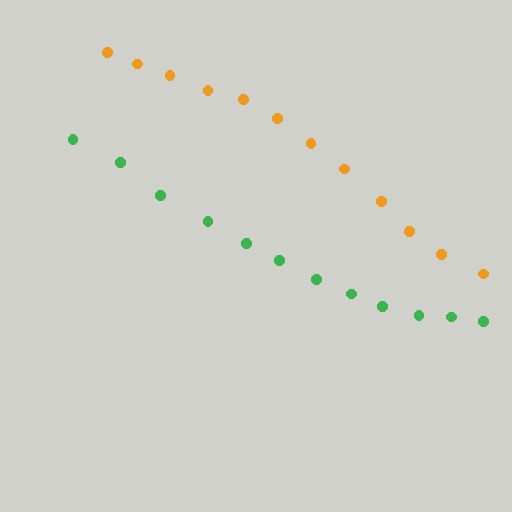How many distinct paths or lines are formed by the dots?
There are 2 distinct paths.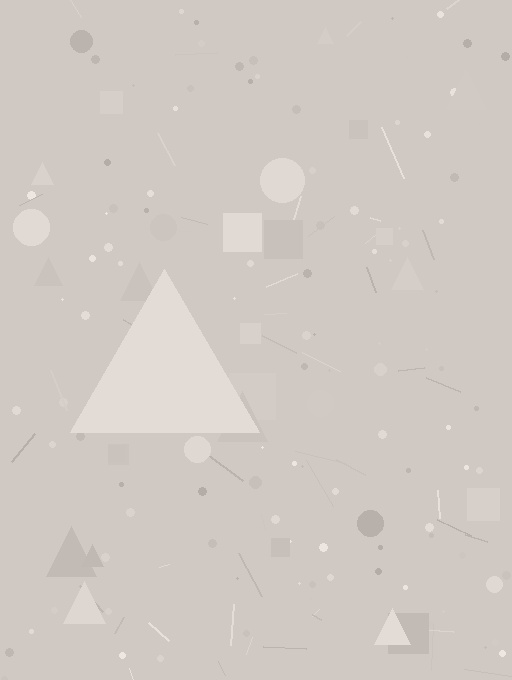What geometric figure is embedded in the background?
A triangle is embedded in the background.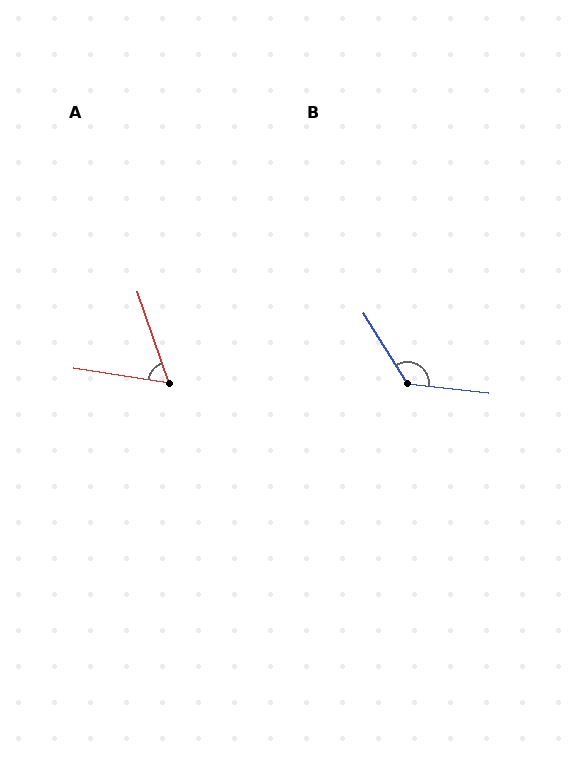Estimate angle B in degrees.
Approximately 129 degrees.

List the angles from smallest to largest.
A (62°), B (129°).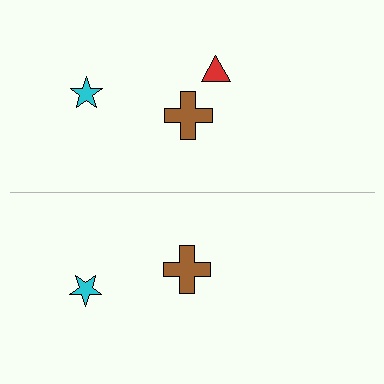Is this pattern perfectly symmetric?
No, the pattern is not perfectly symmetric. A red triangle is missing from the bottom side.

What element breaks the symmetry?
A red triangle is missing from the bottom side.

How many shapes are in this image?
There are 5 shapes in this image.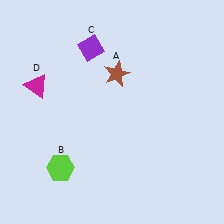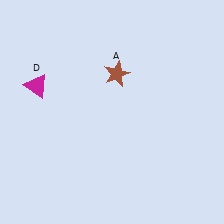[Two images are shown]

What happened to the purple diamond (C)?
The purple diamond (C) was removed in Image 2. It was in the top-left area of Image 1.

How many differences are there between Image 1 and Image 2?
There are 2 differences between the two images.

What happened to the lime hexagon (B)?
The lime hexagon (B) was removed in Image 2. It was in the bottom-left area of Image 1.